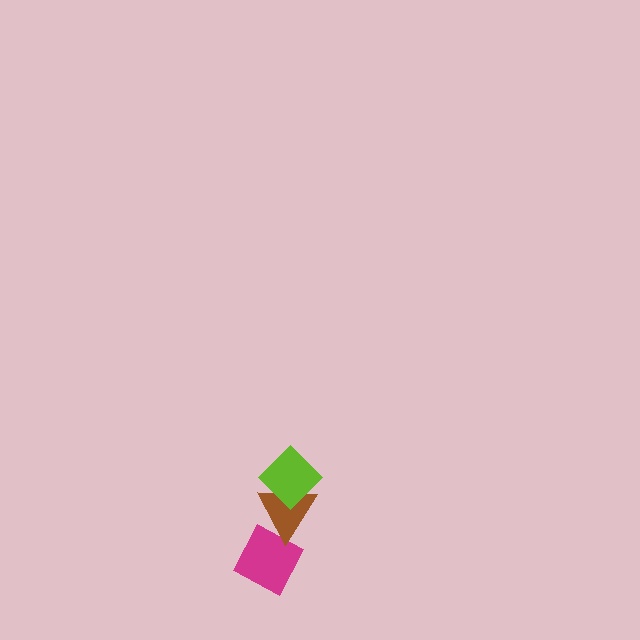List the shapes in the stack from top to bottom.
From top to bottom: the lime diamond, the brown triangle, the magenta diamond.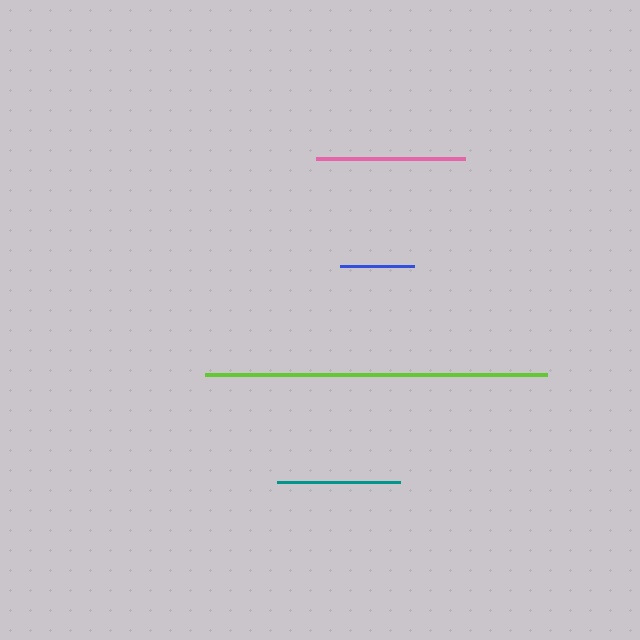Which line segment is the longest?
The lime line is the longest at approximately 342 pixels.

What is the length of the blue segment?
The blue segment is approximately 74 pixels long.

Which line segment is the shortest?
The blue line is the shortest at approximately 74 pixels.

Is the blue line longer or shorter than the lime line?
The lime line is longer than the blue line.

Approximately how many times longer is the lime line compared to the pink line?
The lime line is approximately 2.3 times the length of the pink line.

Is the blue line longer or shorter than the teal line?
The teal line is longer than the blue line.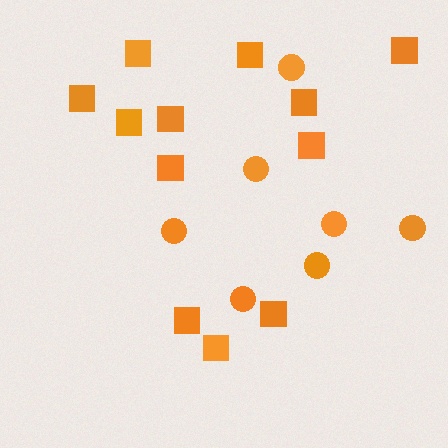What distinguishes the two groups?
There are 2 groups: one group of circles (7) and one group of squares (12).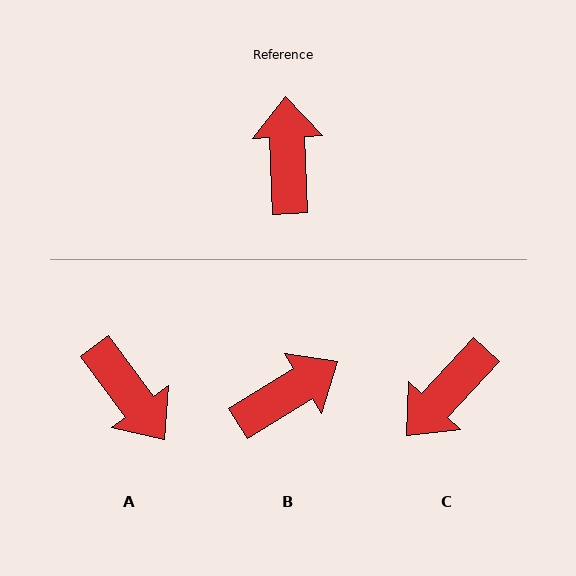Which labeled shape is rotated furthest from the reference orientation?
A, about 146 degrees away.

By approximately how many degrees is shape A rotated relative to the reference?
Approximately 146 degrees clockwise.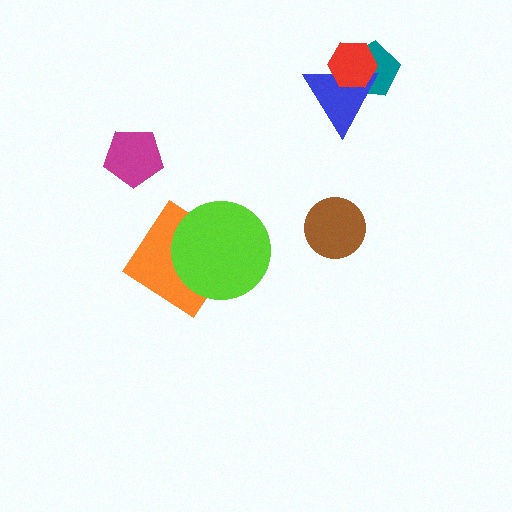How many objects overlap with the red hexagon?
2 objects overlap with the red hexagon.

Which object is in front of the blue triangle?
The red hexagon is in front of the blue triangle.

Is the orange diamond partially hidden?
Yes, it is partially covered by another shape.